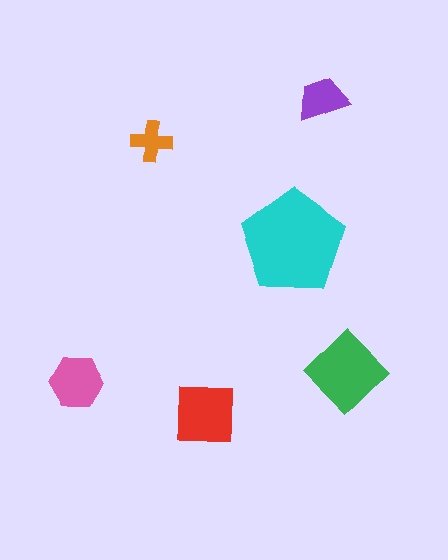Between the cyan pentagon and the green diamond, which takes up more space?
The cyan pentagon.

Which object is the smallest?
The orange cross.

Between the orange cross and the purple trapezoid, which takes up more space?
The purple trapezoid.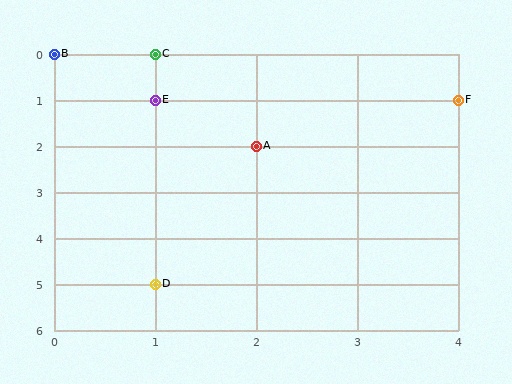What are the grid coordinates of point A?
Point A is at grid coordinates (2, 2).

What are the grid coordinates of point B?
Point B is at grid coordinates (0, 0).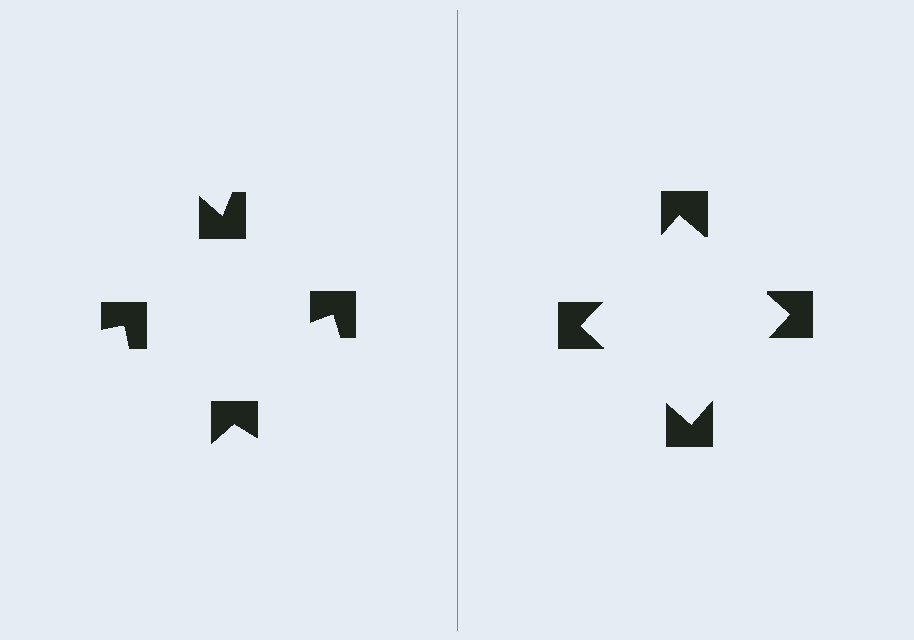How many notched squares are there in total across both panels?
8 — 4 on each side.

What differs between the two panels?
The notched squares are positioned identically on both sides; only the wedge orientations differ. On the right they align to a square; on the left they are misaligned.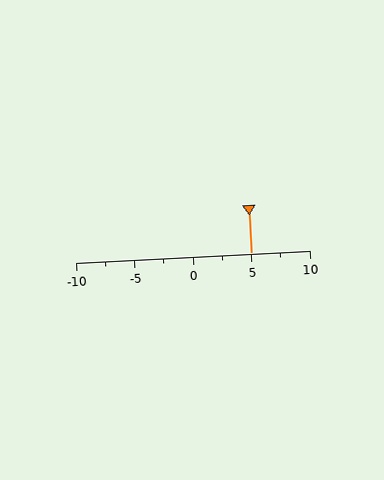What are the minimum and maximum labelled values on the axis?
The axis runs from -10 to 10.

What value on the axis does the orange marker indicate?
The marker indicates approximately 5.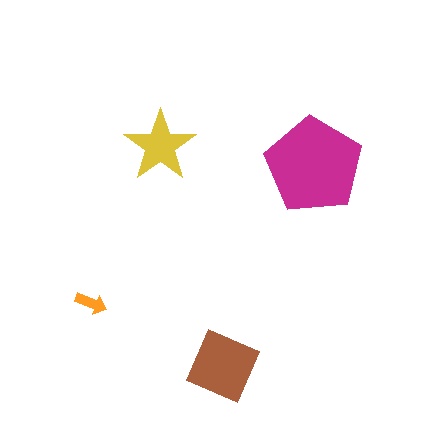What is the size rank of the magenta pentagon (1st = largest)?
1st.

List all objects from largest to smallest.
The magenta pentagon, the brown diamond, the yellow star, the orange arrow.